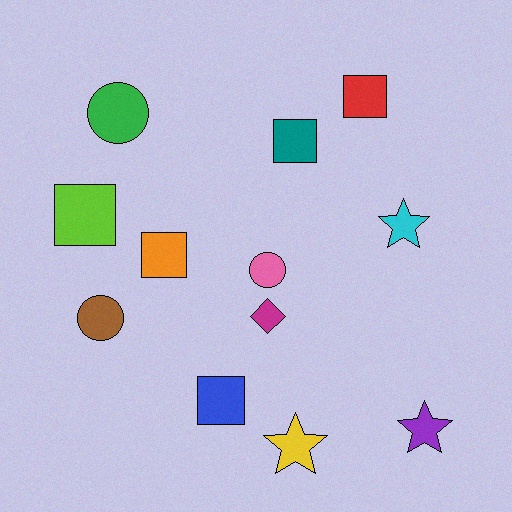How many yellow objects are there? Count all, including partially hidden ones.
There is 1 yellow object.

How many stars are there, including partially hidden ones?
There are 3 stars.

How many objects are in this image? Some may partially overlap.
There are 12 objects.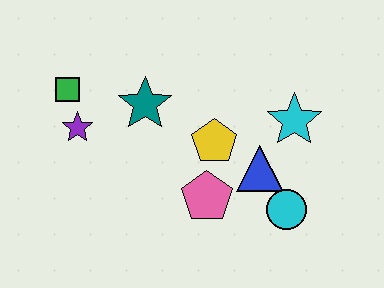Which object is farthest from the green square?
The cyan circle is farthest from the green square.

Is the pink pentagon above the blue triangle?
No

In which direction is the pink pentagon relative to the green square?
The pink pentagon is to the right of the green square.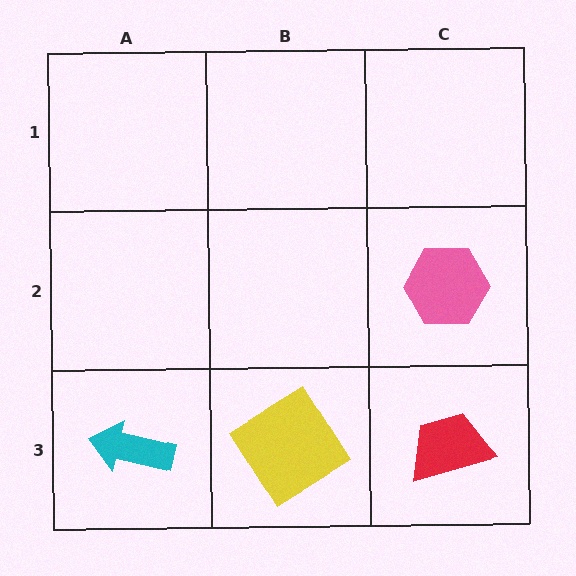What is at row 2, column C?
A pink hexagon.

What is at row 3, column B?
A yellow diamond.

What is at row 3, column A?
A cyan arrow.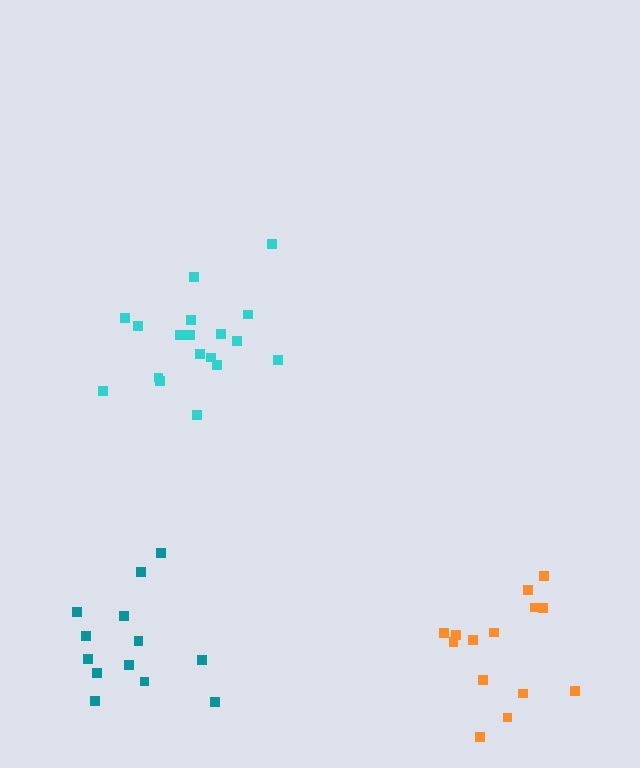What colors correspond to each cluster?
The clusters are colored: cyan, teal, orange.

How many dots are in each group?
Group 1: 18 dots, Group 2: 13 dots, Group 3: 14 dots (45 total).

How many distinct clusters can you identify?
There are 3 distinct clusters.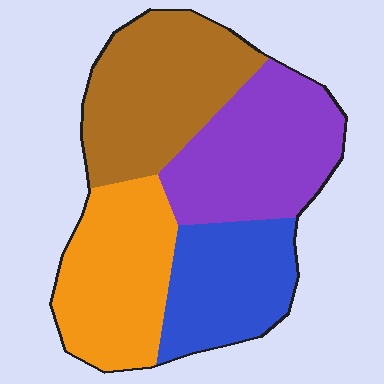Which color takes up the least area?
Blue, at roughly 20%.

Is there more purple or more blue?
Purple.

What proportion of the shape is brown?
Brown covers 28% of the shape.